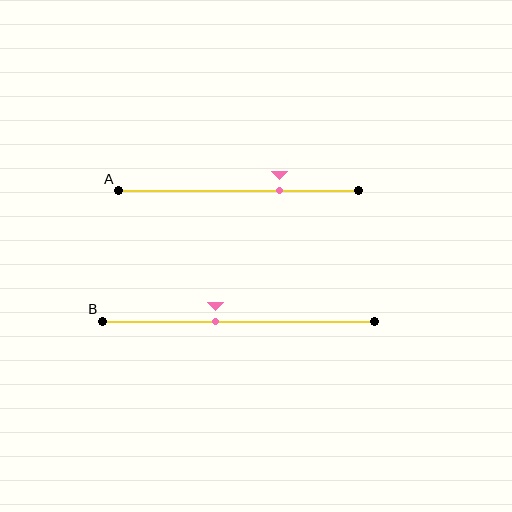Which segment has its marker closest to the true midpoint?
Segment B has its marker closest to the true midpoint.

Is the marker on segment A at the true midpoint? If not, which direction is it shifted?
No, the marker on segment A is shifted to the right by about 17% of the segment length.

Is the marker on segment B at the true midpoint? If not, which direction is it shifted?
No, the marker on segment B is shifted to the left by about 8% of the segment length.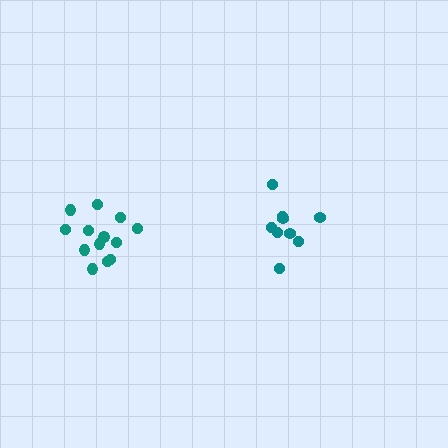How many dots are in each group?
Group 1: 9 dots, Group 2: 13 dots (22 total).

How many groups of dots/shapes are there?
There are 2 groups.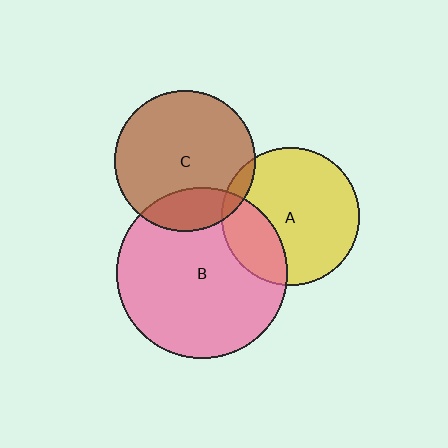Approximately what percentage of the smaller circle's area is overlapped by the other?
Approximately 5%.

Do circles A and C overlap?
Yes.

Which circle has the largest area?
Circle B (pink).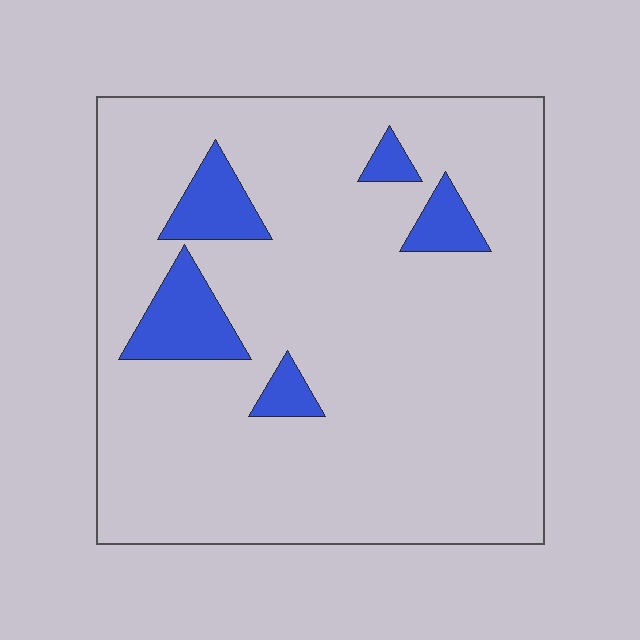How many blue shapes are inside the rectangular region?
5.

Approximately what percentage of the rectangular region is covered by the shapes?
Approximately 10%.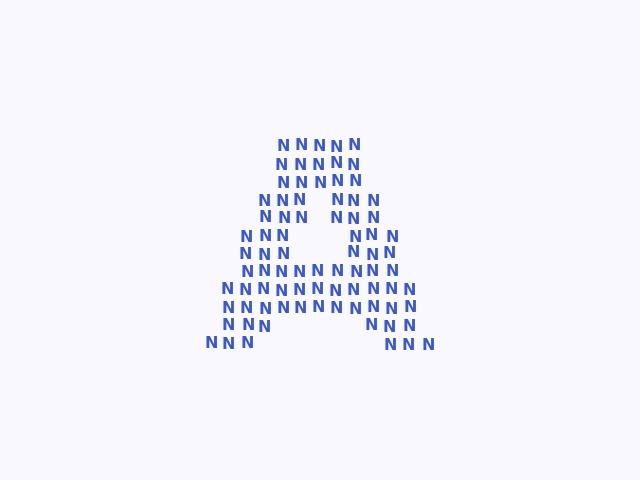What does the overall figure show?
The overall figure shows the letter A.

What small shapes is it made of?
It is made of small letter N's.